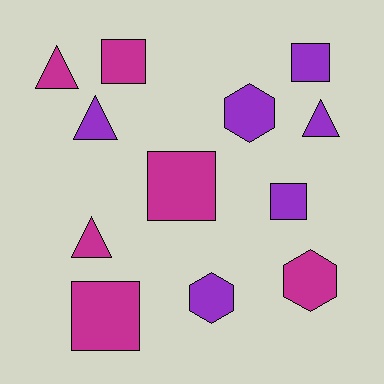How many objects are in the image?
There are 12 objects.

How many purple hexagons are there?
There are 2 purple hexagons.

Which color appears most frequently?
Magenta, with 6 objects.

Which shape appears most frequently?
Square, with 5 objects.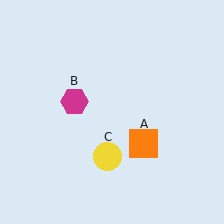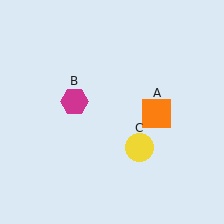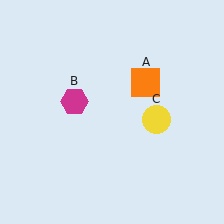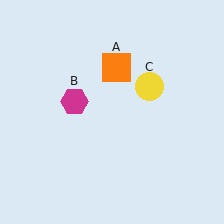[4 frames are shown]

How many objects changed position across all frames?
2 objects changed position: orange square (object A), yellow circle (object C).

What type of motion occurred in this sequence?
The orange square (object A), yellow circle (object C) rotated counterclockwise around the center of the scene.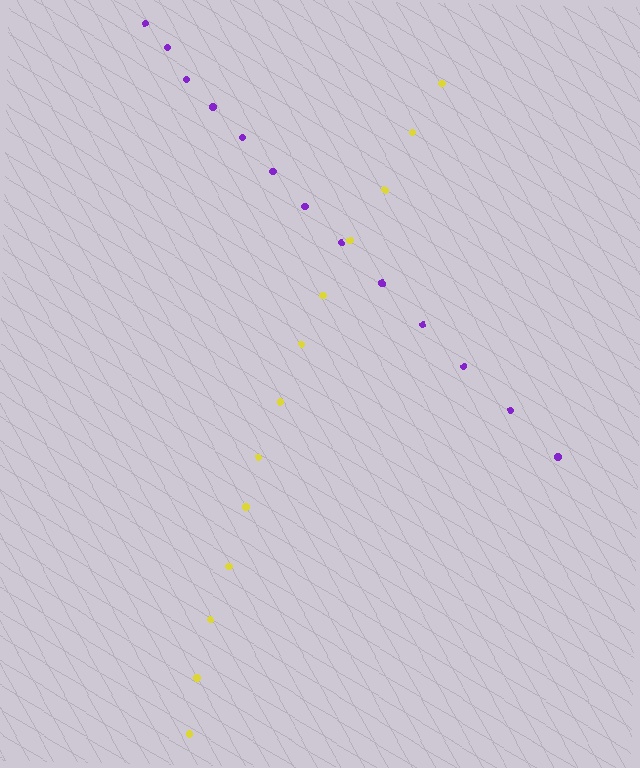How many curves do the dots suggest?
There are 2 distinct paths.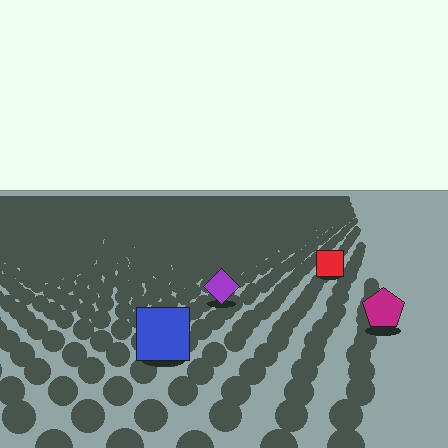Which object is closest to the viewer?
The blue square is closest. The texture marks near it are larger and more spread out.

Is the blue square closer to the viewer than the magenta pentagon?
Yes. The blue square is closer — you can tell from the texture gradient: the ground texture is coarser near it.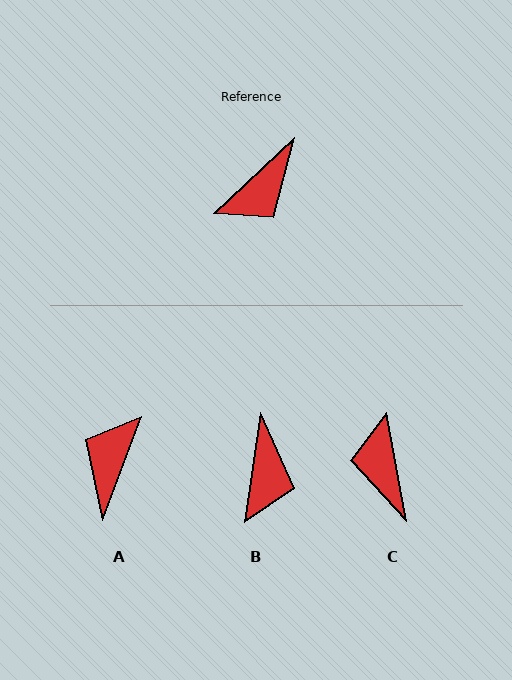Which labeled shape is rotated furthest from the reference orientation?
A, about 154 degrees away.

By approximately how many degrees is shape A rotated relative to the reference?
Approximately 154 degrees clockwise.